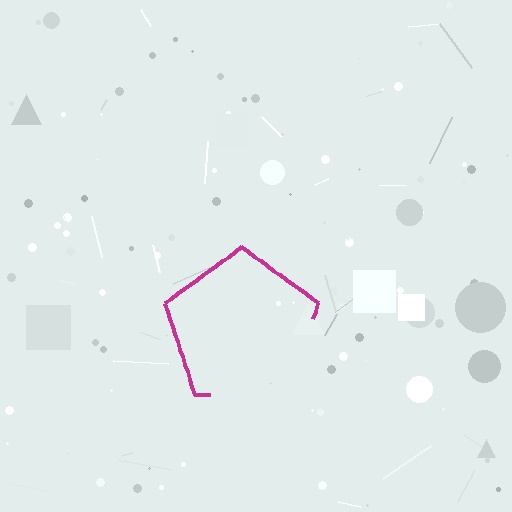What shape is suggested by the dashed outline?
The dashed outline suggests a pentagon.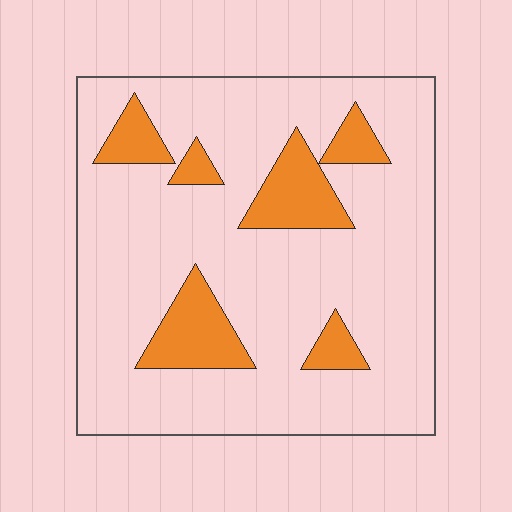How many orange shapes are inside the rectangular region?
6.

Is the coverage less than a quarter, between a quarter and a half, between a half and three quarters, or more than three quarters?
Less than a quarter.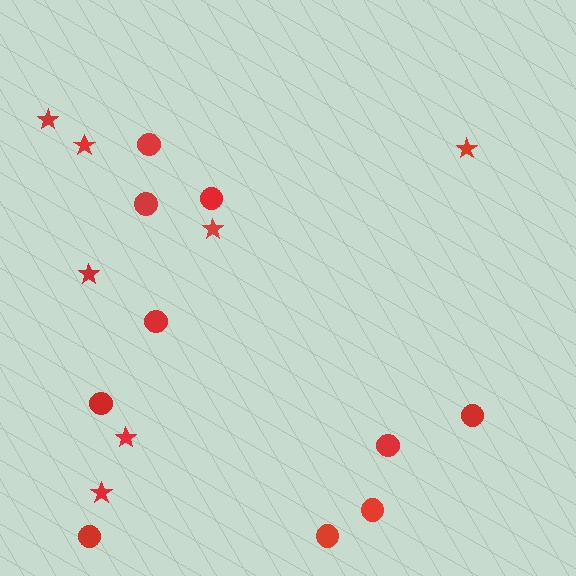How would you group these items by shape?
There are 2 groups: one group of circles (10) and one group of stars (7).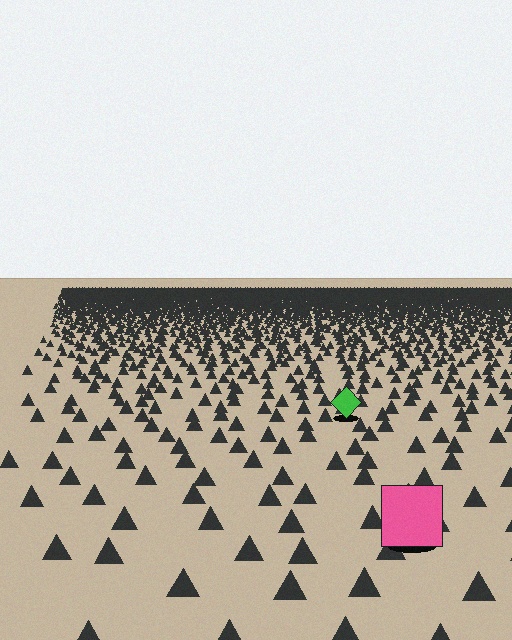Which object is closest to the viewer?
The pink square is closest. The texture marks near it are larger and more spread out.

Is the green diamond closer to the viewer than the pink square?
No. The pink square is closer — you can tell from the texture gradient: the ground texture is coarser near it.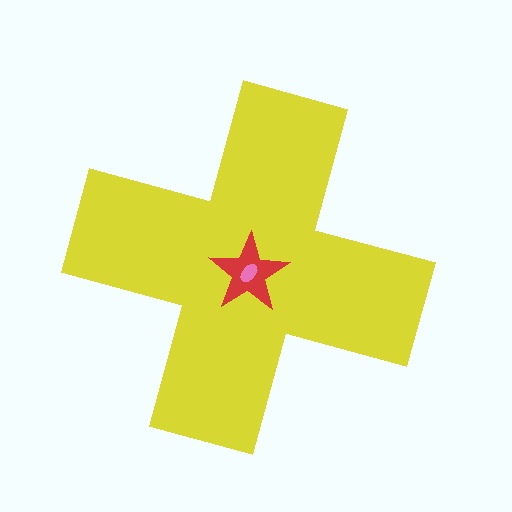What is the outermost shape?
The yellow cross.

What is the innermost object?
The pink ellipse.